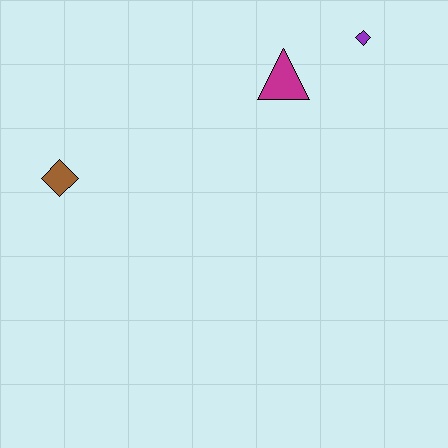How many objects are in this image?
There are 3 objects.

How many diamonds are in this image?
There are 2 diamonds.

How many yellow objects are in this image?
There are no yellow objects.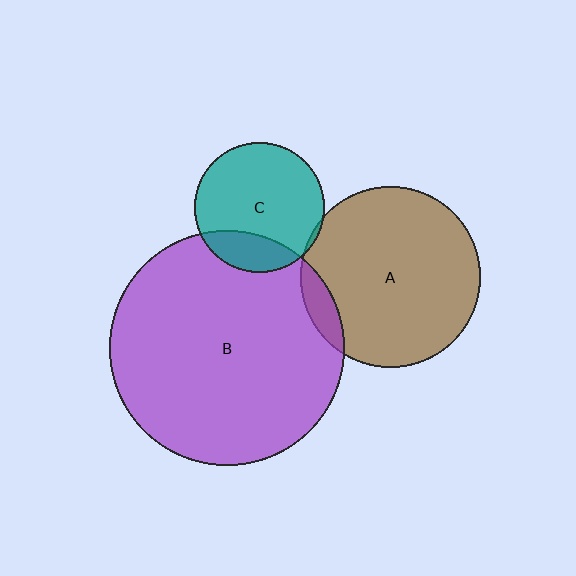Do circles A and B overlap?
Yes.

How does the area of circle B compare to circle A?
Approximately 1.7 times.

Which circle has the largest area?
Circle B (purple).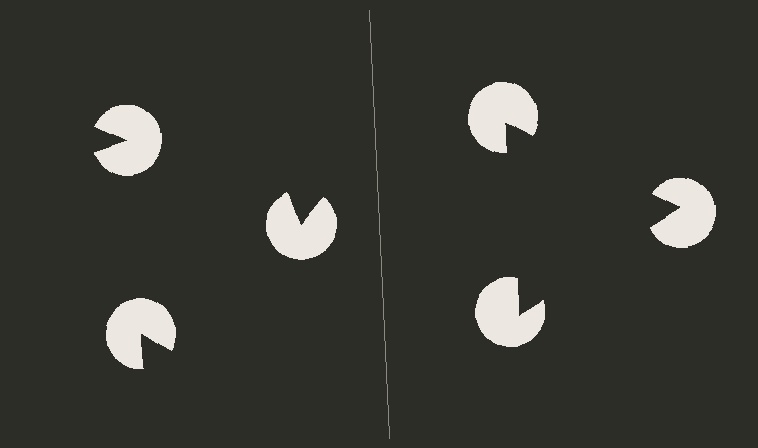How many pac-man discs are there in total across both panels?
6 — 3 on each side.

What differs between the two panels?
The pac-man discs are positioned identically on both sides; only the wedge orientations differ. On the right they align to a triangle; on the left they are misaligned.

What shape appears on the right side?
An illusory triangle.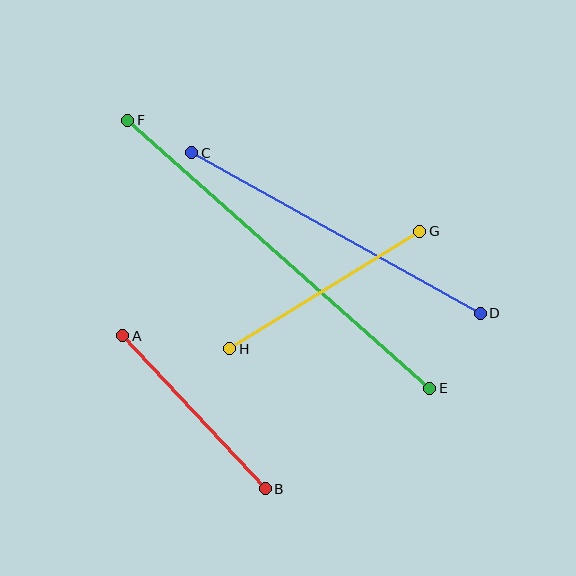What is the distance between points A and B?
The distance is approximately 209 pixels.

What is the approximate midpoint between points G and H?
The midpoint is at approximately (325, 290) pixels.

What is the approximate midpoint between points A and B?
The midpoint is at approximately (194, 412) pixels.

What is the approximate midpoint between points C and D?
The midpoint is at approximately (336, 233) pixels.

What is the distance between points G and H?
The distance is approximately 223 pixels.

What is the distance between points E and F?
The distance is approximately 404 pixels.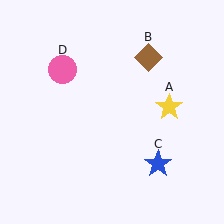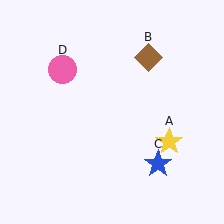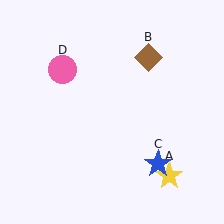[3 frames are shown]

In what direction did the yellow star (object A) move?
The yellow star (object A) moved down.